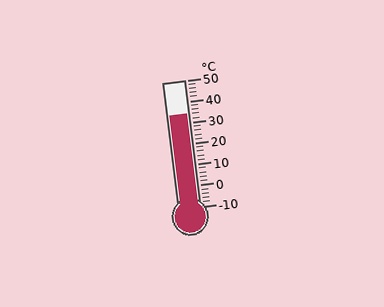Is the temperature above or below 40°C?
The temperature is below 40°C.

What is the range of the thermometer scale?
The thermometer scale ranges from -10°C to 50°C.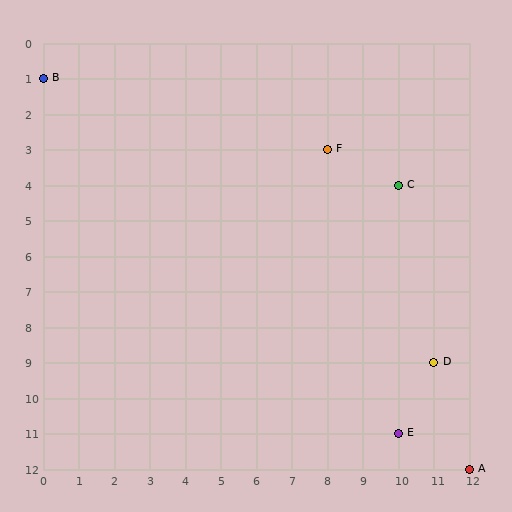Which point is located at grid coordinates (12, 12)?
Point A is at (12, 12).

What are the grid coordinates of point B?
Point B is at grid coordinates (0, 1).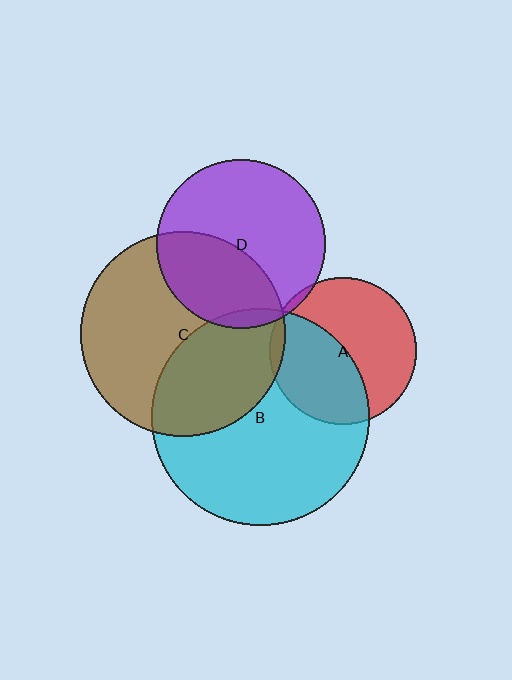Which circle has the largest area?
Circle B (cyan).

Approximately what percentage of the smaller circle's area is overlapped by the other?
Approximately 40%.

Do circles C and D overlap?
Yes.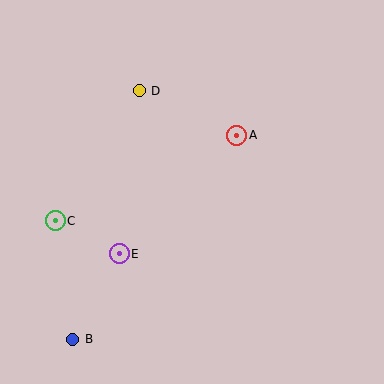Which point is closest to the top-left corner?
Point D is closest to the top-left corner.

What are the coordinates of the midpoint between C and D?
The midpoint between C and D is at (97, 156).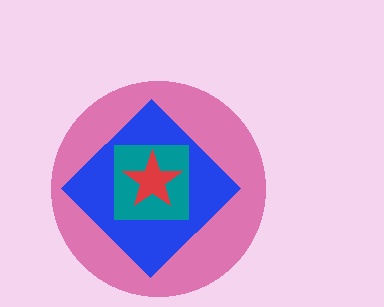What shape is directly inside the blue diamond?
The teal square.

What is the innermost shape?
The red star.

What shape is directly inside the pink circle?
The blue diamond.